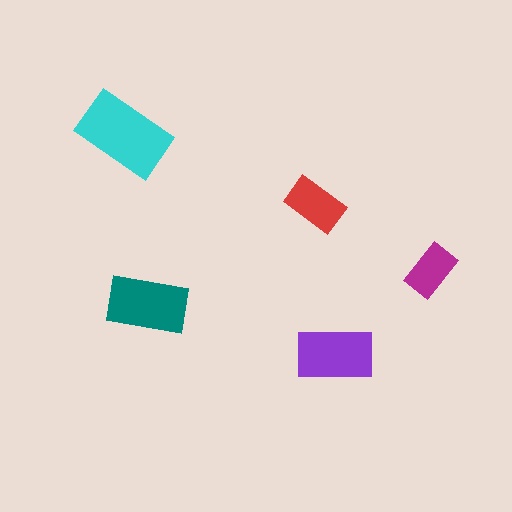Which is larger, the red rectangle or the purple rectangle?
The purple one.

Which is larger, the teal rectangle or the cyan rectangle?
The cyan one.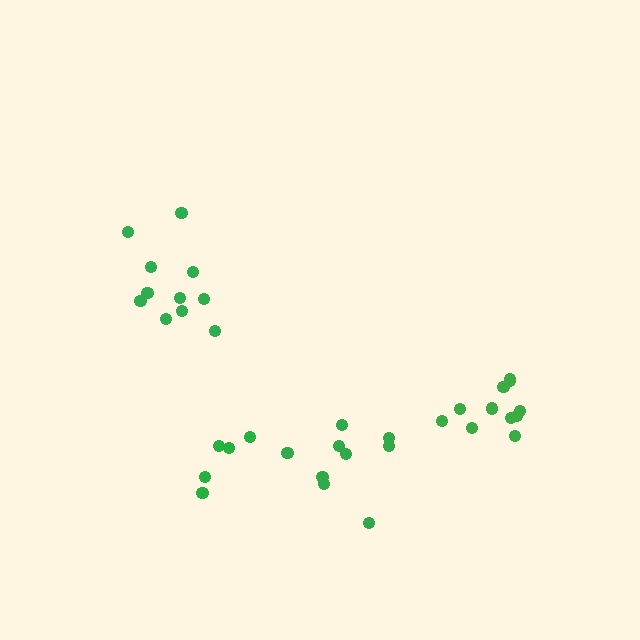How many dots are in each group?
Group 1: 9 dots, Group 2: 5 dots, Group 3: 11 dots, Group 4: 11 dots (36 total).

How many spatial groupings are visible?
There are 4 spatial groupings.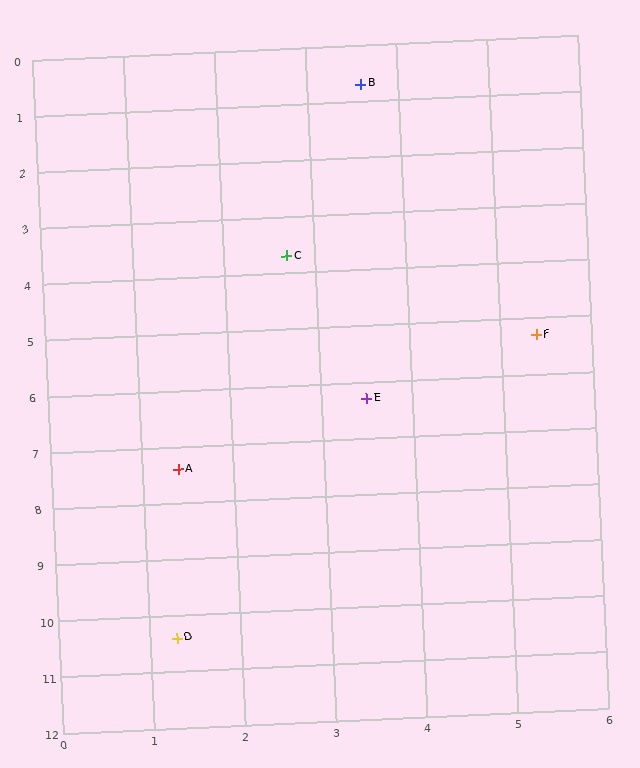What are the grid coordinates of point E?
Point E is at approximately (3.5, 6.3).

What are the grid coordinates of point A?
Point A is at approximately (1.4, 7.4).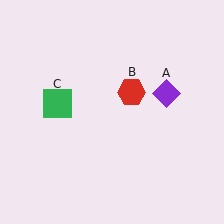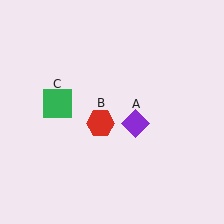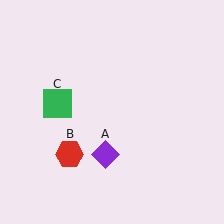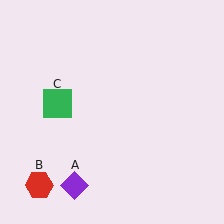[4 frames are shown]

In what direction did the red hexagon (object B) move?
The red hexagon (object B) moved down and to the left.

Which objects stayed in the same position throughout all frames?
Green square (object C) remained stationary.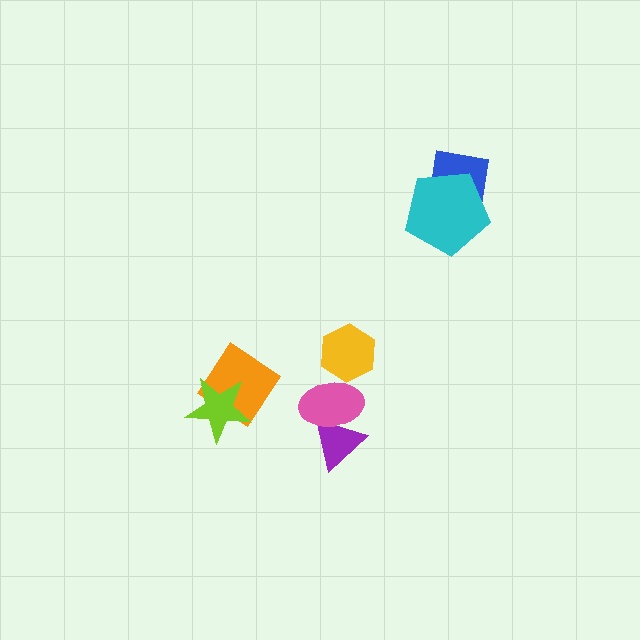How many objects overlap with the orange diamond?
1 object overlaps with the orange diamond.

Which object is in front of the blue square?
The cyan pentagon is in front of the blue square.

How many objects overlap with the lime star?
1 object overlaps with the lime star.